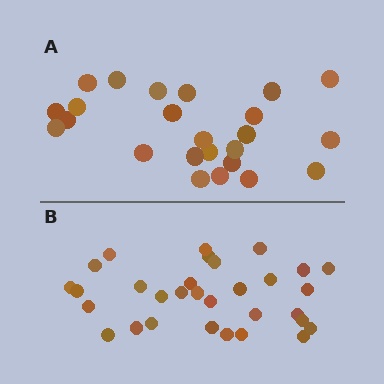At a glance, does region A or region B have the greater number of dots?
Region B (the bottom region) has more dots.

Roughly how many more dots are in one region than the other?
Region B has roughly 8 or so more dots than region A.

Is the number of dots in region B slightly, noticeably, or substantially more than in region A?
Region B has noticeably more, but not dramatically so. The ratio is roughly 1.3 to 1.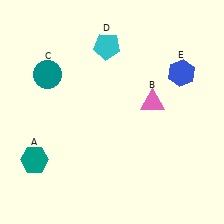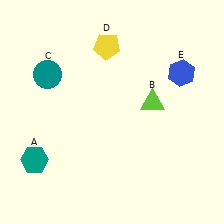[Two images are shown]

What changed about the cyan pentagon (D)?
In Image 1, D is cyan. In Image 2, it changed to yellow.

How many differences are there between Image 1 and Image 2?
There are 2 differences between the two images.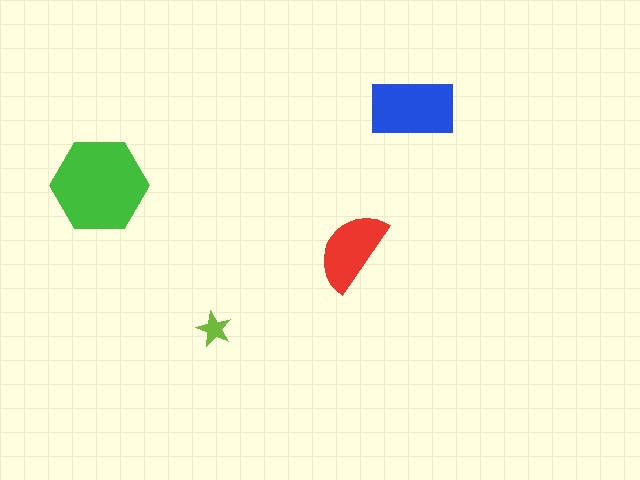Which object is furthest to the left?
The green hexagon is leftmost.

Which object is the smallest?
The lime star.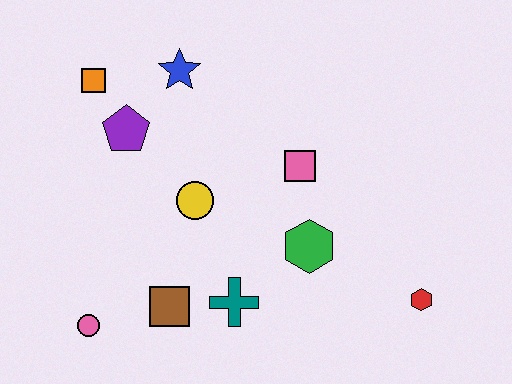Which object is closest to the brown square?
The teal cross is closest to the brown square.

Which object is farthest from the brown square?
The red hexagon is farthest from the brown square.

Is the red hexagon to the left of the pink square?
No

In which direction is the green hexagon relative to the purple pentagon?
The green hexagon is to the right of the purple pentagon.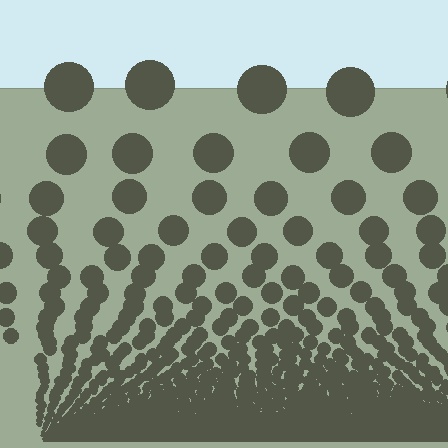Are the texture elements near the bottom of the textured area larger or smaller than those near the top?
Smaller. The gradient is inverted — elements near the bottom are smaller and denser.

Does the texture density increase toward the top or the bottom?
Density increases toward the bottom.